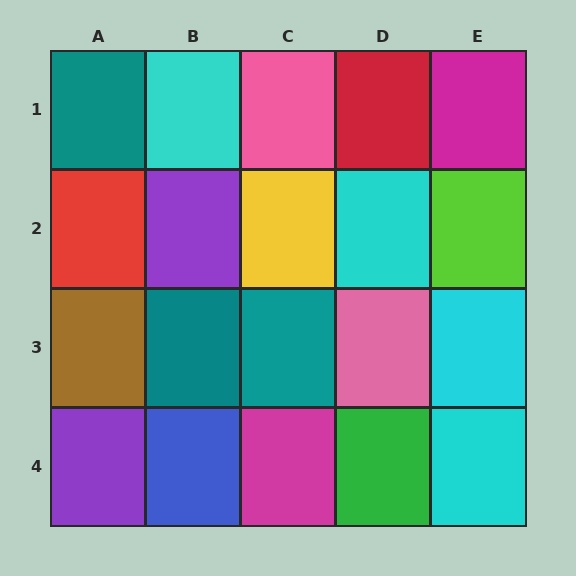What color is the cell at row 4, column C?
Magenta.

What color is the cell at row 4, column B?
Blue.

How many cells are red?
2 cells are red.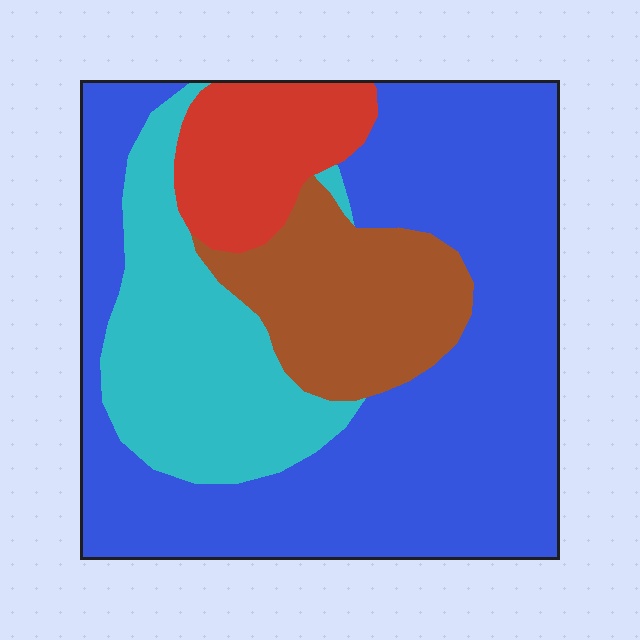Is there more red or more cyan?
Cyan.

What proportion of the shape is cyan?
Cyan takes up between a sixth and a third of the shape.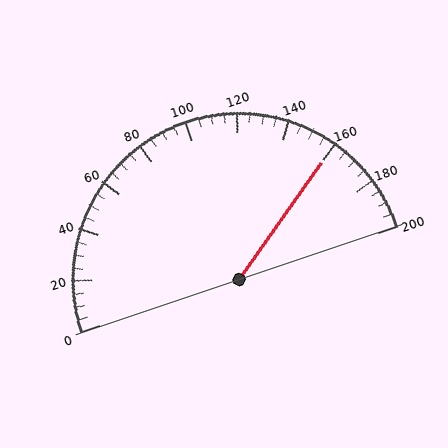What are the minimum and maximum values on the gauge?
The gauge ranges from 0 to 200.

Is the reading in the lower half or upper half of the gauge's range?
The reading is in the upper half of the range (0 to 200).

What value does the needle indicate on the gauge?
The needle indicates approximately 160.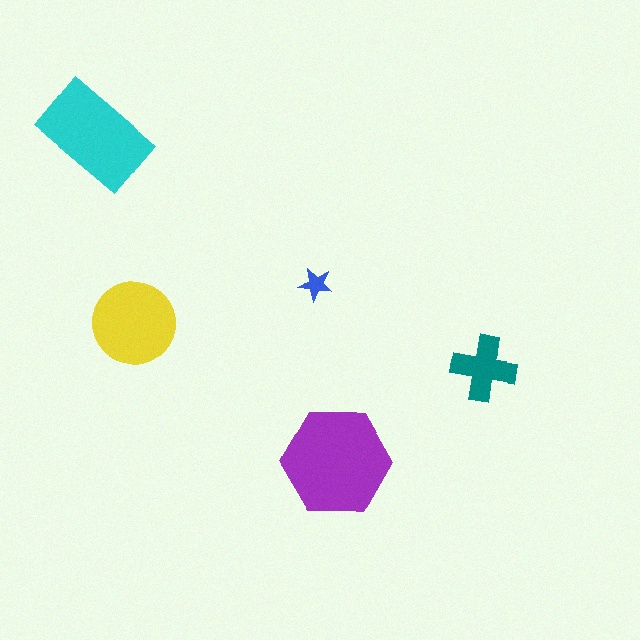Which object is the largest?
The purple hexagon.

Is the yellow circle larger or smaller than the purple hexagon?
Smaller.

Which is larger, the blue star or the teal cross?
The teal cross.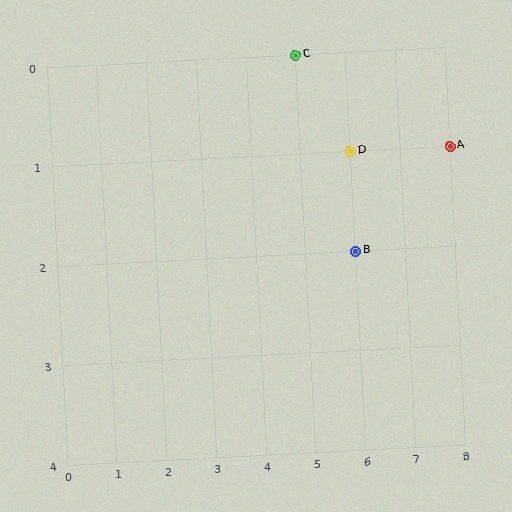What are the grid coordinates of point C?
Point C is at grid coordinates (5, 0).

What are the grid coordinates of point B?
Point B is at grid coordinates (6, 2).